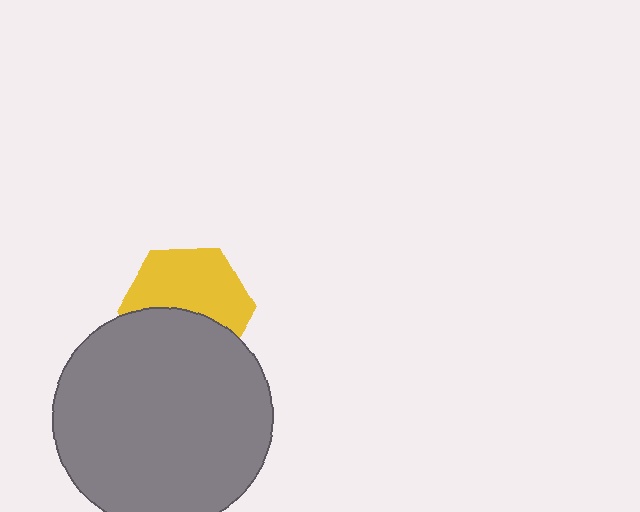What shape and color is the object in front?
The object in front is a gray circle.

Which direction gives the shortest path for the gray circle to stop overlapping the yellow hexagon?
Moving down gives the shortest separation.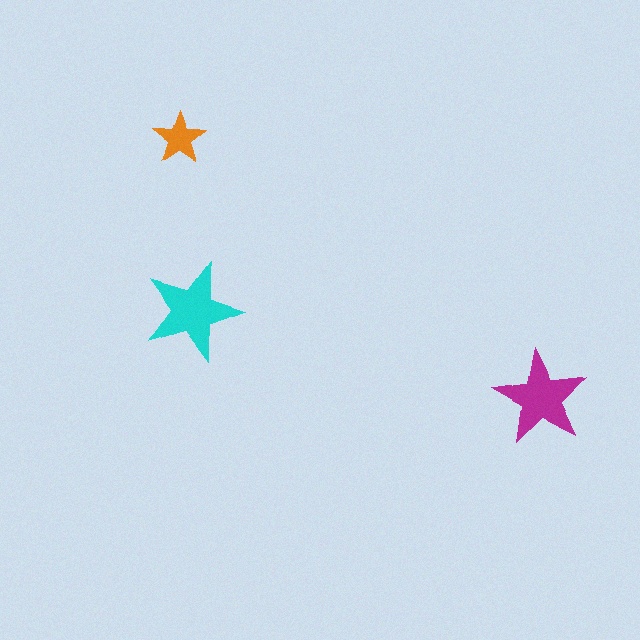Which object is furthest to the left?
The orange star is leftmost.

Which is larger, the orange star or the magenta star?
The magenta one.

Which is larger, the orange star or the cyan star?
The cyan one.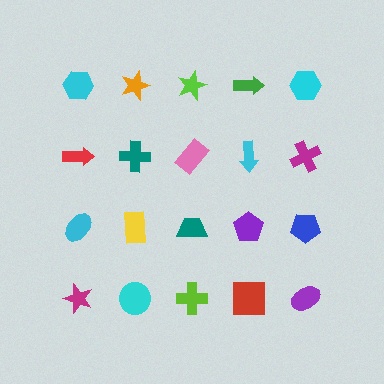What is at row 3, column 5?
A blue pentagon.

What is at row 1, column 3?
A lime star.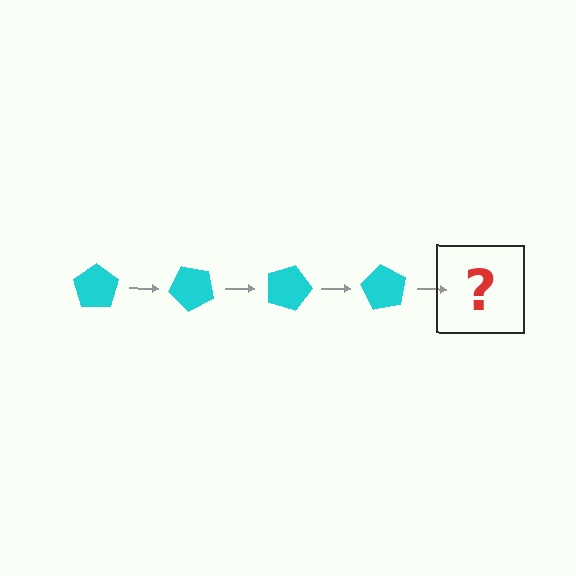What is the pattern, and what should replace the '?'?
The pattern is that the pentagon rotates 45 degrees each step. The '?' should be a cyan pentagon rotated 180 degrees.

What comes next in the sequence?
The next element should be a cyan pentagon rotated 180 degrees.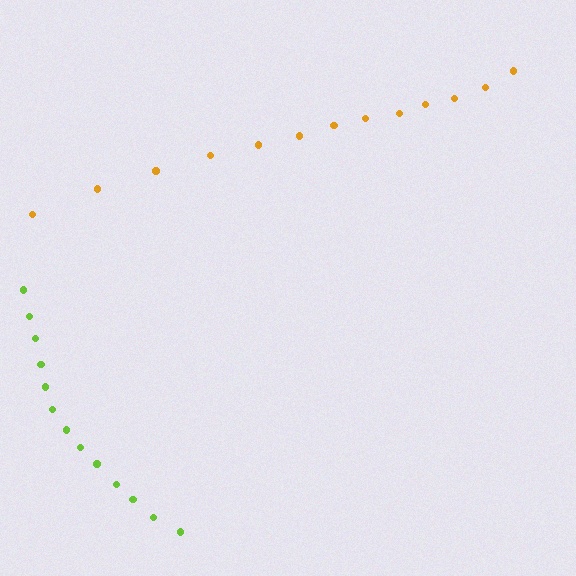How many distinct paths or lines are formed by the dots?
There are 2 distinct paths.